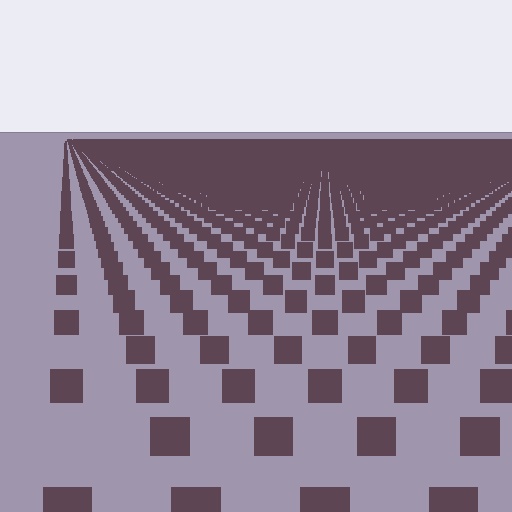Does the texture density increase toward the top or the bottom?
Density increases toward the top.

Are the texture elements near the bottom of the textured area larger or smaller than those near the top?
Larger. Near the bottom, elements are closer to the viewer and appear at a bigger on-screen size.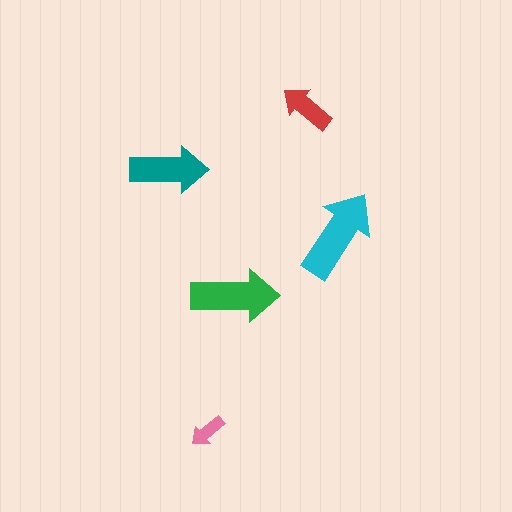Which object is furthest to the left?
The teal arrow is leftmost.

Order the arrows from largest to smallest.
the cyan one, the green one, the teal one, the red one, the pink one.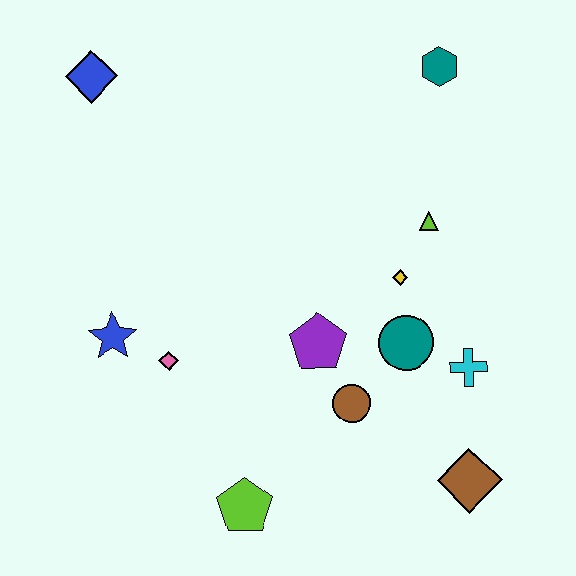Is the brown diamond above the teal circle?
No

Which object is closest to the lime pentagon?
The brown circle is closest to the lime pentagon.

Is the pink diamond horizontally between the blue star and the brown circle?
Yes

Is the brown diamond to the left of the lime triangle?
No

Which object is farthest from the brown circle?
The blue diamond is farthest from the brown circle.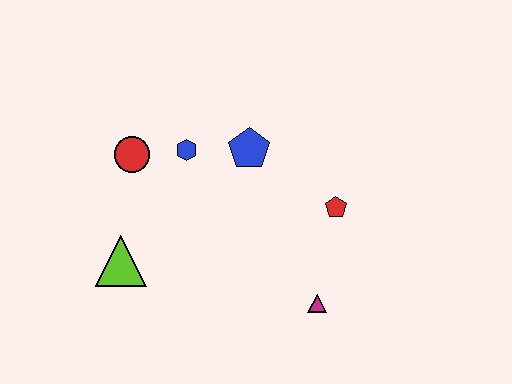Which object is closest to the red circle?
The blue hexagon is closest to the red circle.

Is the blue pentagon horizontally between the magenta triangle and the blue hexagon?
Yes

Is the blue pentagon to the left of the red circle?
No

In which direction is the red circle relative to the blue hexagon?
The red circle is to the left of the blue hexagon.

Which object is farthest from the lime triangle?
The red pentagon is farthest from the lime triangle.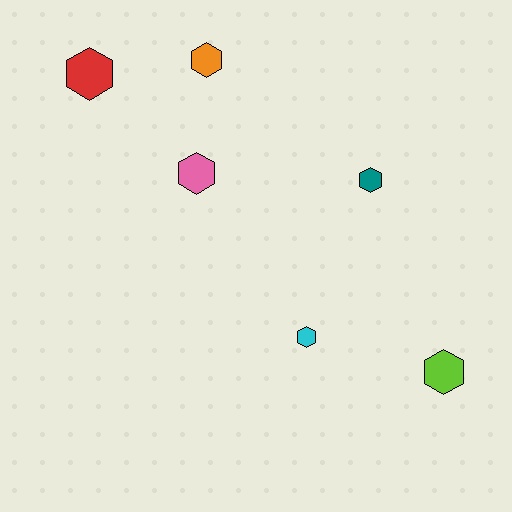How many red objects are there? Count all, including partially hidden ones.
There is 1 red object.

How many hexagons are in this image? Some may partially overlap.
There are 6 hexagons.